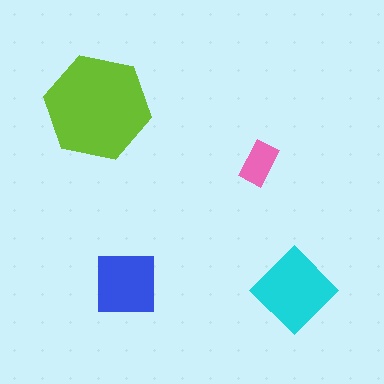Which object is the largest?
The lime hexagon.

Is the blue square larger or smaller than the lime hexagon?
Smaller.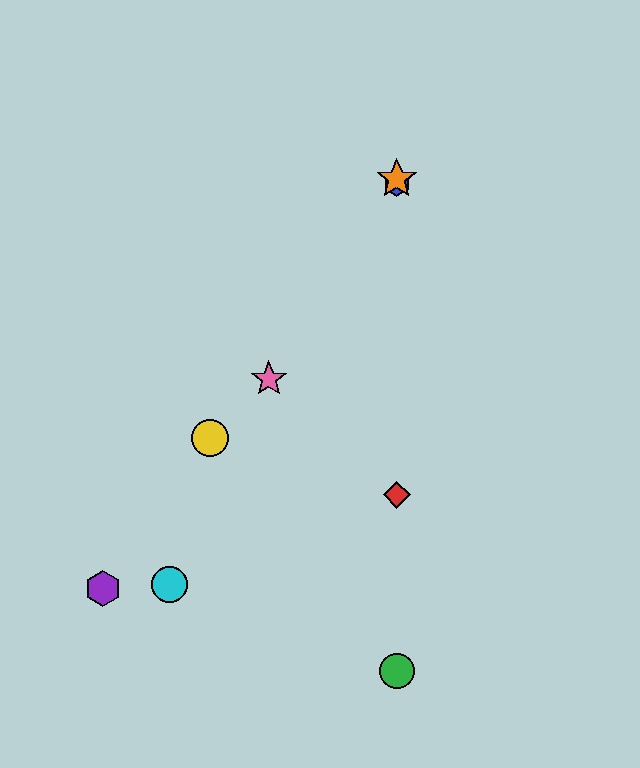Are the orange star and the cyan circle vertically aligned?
No, the orange star is at x≈397 and the cyan circle is at x≈170.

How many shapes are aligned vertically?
4 shapes (the red diamond, the blue hexagon, the green circle, the orange star) are aligned vertically.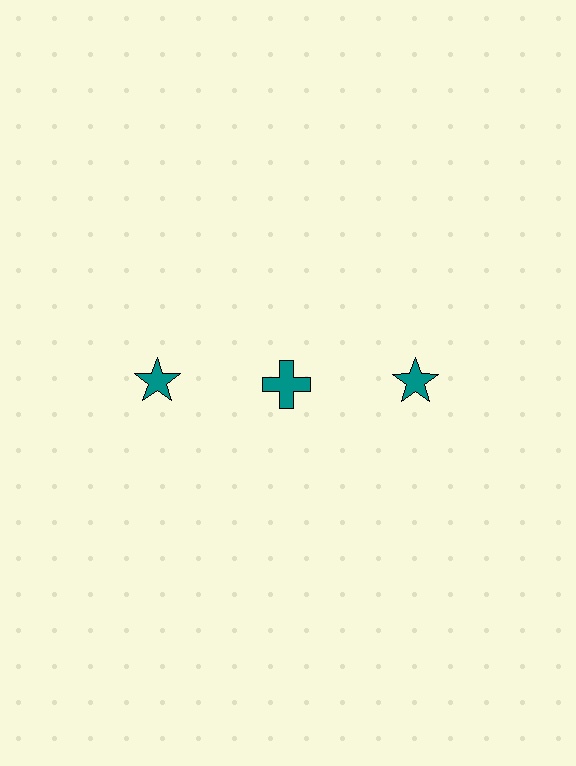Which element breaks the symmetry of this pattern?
The teal cross in the top row, second from left column breaks the symmetry. All other shapes are teal stars.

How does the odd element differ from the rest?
It has a different shape: cross instead of star.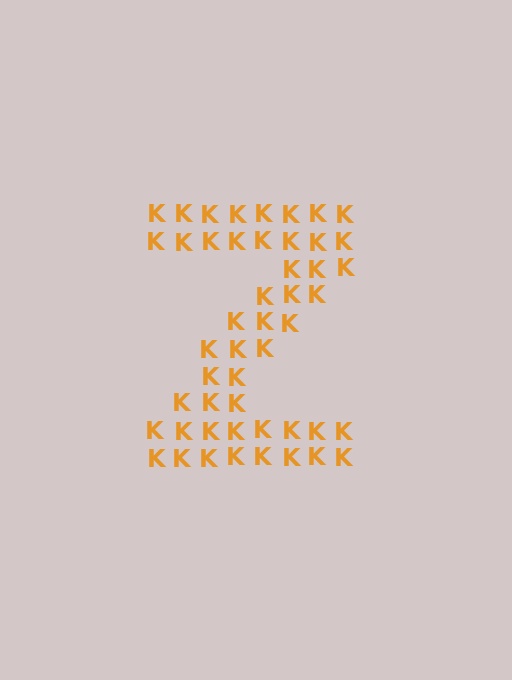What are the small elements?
The small elements are letter K's.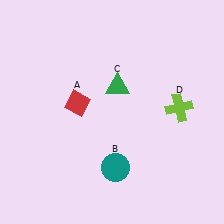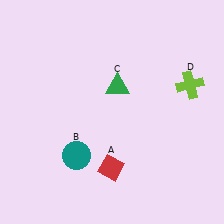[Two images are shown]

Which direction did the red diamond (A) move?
The red diamond (A) moved down.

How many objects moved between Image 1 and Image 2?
3 objects moved between the two images.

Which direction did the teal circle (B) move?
The teal circle (B) moved left.